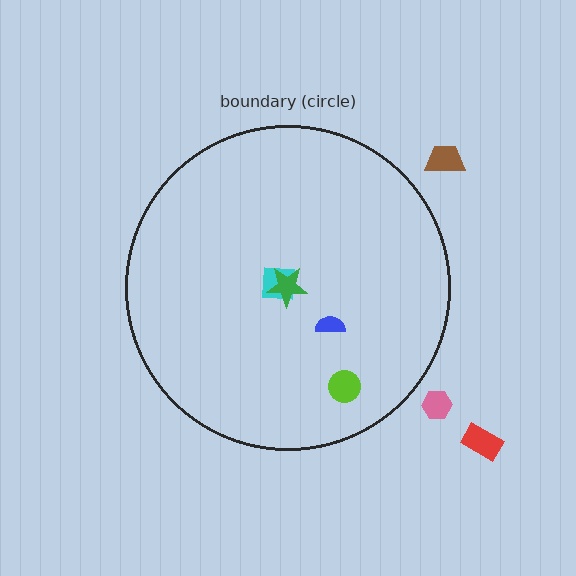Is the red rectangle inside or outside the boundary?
Outside.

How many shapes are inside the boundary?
4 inside, 3 outside.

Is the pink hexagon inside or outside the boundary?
Outside.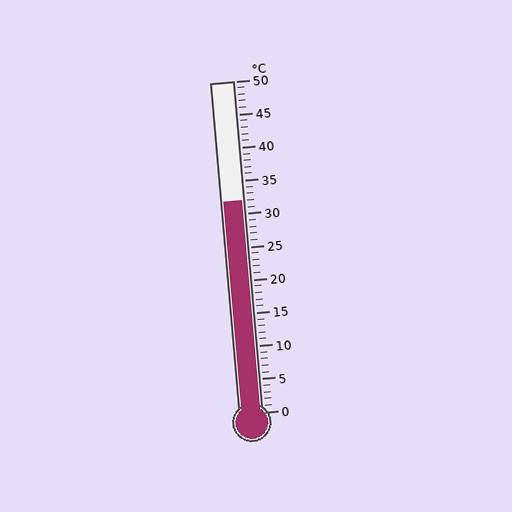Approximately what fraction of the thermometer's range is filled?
The thermometer is filled to approximately 65% of its range.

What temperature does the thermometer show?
The thermometer shows approximately 32°C.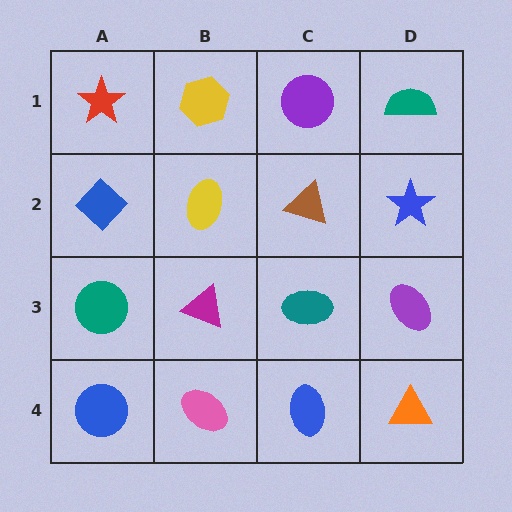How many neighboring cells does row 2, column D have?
3.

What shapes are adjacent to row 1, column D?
A blue star (row 2, column D), a purple circle (row 1, column C).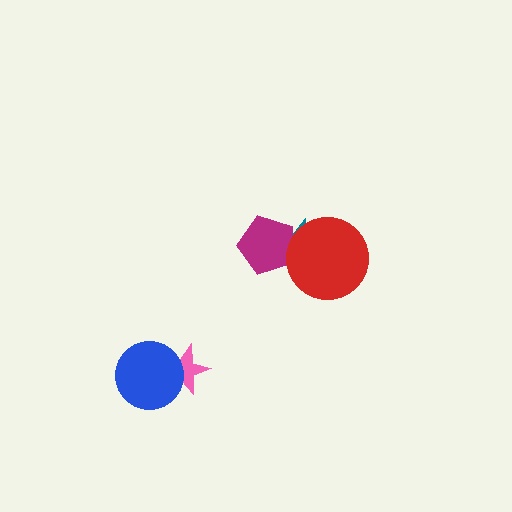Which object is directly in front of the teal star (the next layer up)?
The magenta pentagon is directly in front of the teal star.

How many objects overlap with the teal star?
2 objects overlap with the teal star.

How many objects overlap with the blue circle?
1 object overlaps with the blue circle.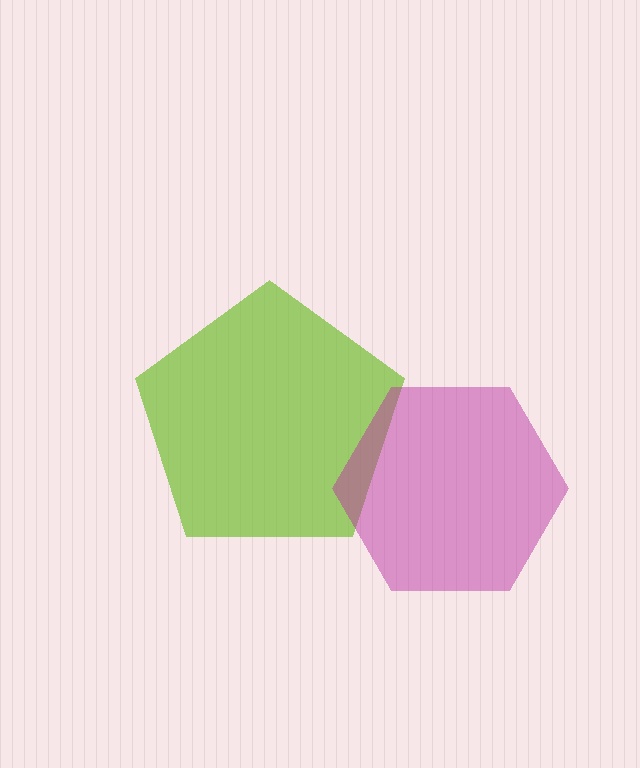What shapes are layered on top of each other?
The layered shapes are: a lime pentagon, a magenta hexagon.